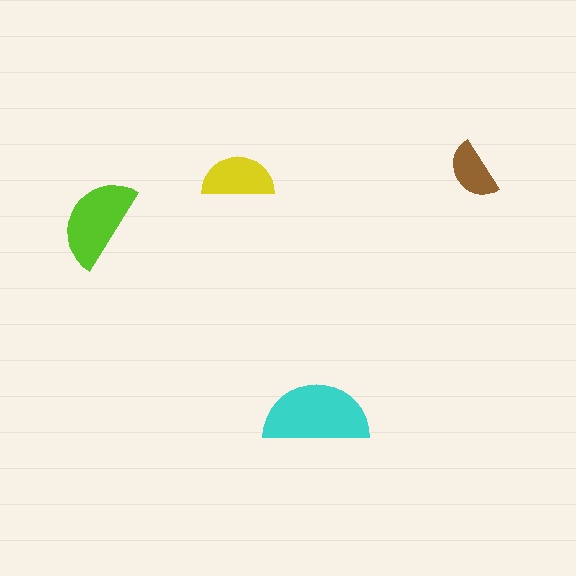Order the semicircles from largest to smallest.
the cyan one, the lime one, the yellow one, the brown one.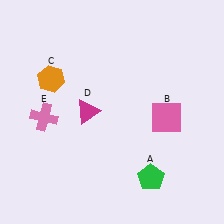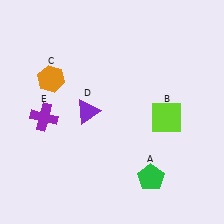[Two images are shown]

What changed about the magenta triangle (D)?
In Image 1, D is magenta. In Image 2, it changed to purple.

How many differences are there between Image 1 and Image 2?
There are 3 differences between the two images.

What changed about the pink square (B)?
In Image 1, B is pink. In Image 2, it changed to lime.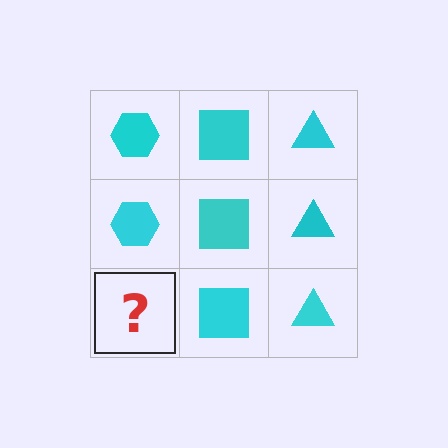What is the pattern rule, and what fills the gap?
The rule is that each column has a consistent shape. The gap should be filled with a cyan hexagon.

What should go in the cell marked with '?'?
The missing cell should contain a cyan hexagon.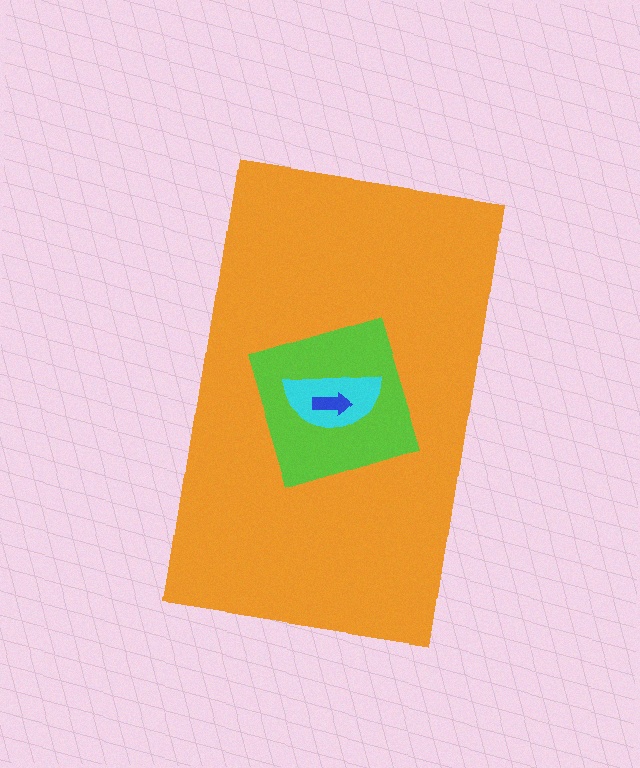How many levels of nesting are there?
4.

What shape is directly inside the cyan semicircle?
The blue arrow.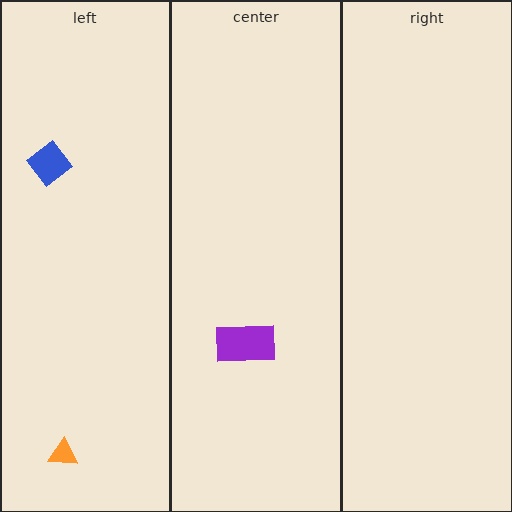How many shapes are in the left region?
2.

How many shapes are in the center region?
1.